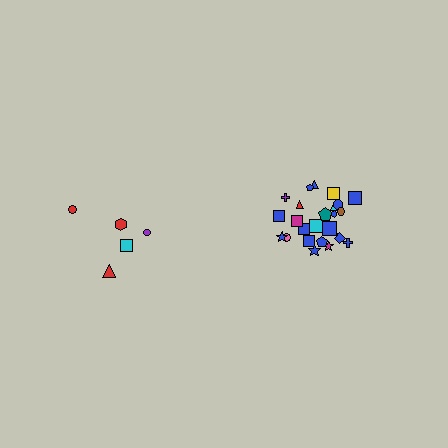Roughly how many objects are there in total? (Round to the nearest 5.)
Roughly 30 objects in total.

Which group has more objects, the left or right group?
The right group.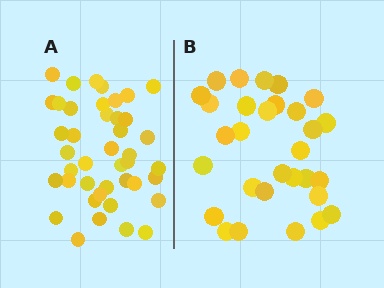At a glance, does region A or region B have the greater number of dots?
Region A (the left region) has more dots.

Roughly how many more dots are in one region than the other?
Region A has roughly 12 or so more dots than region B.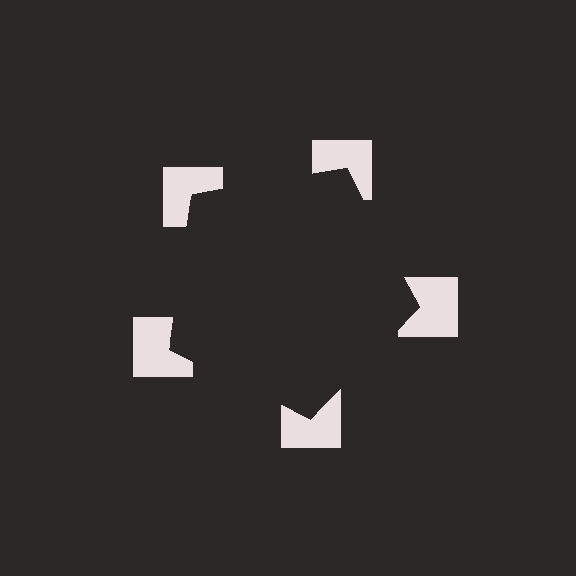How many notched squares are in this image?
There are 5 — one at each vertex of the illusory pentagon.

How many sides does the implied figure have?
5 sides.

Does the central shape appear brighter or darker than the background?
It typically appears slightly darker than the background, even though no actual brightness change is drawn.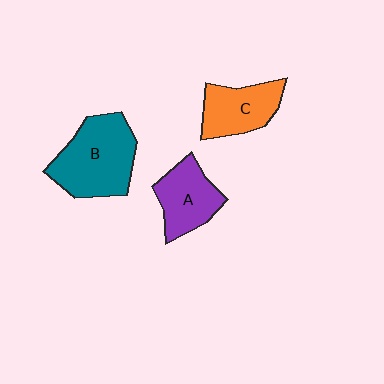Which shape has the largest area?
Shape B (teal).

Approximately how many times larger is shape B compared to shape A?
Approximately 1.5 times.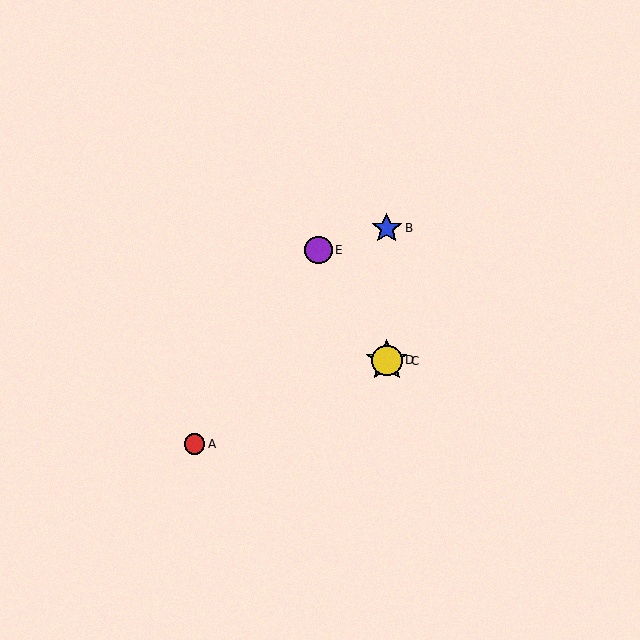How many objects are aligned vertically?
3 objects (B, C, D) are aligned vertically.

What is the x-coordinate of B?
Object B is at x≈387.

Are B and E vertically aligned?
No, B is at x≈387 and E is at x≈319.